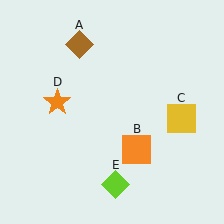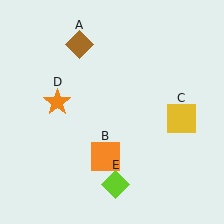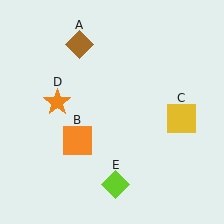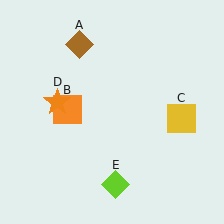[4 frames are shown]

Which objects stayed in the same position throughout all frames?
Brown diamond (object A) and yellow square (object C) and orange star (object D) and lime diamond (object E) remained stationary.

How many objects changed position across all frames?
1 object changed position: orange square (object B).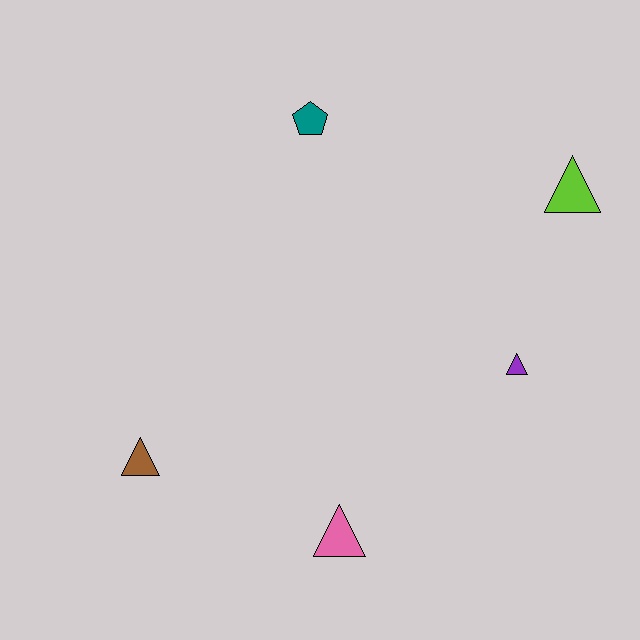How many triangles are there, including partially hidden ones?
There are 4 triangles.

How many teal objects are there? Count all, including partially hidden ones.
There is 1 teal object.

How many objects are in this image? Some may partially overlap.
There are 5 objects.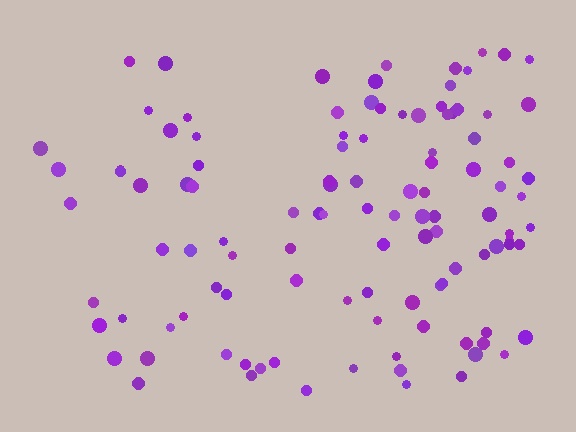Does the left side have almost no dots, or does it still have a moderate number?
Still a moderate number, just noticeably fewer than the right.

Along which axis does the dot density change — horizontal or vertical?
Horizontal.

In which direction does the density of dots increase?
From left to right, with the right side densest.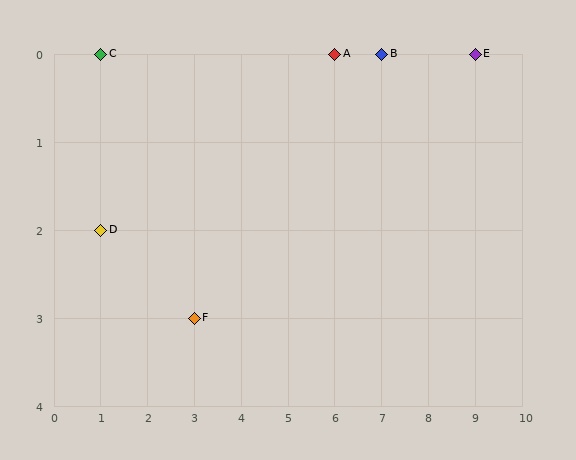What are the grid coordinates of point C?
Point C is at grid coordinates (1, 0).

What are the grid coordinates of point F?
Point F is at grid coordinates (3, 3).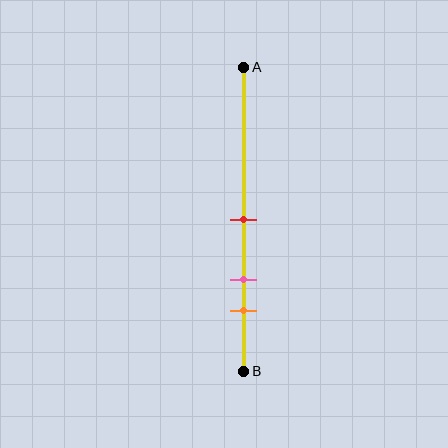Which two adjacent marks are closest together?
The pink and orange marks are the closest adjacent pair.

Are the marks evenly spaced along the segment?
Yes, the marks are approximately evenly spaced.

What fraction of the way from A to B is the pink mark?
The pink mark is approximately 70% (0.7) of the way from A to B.